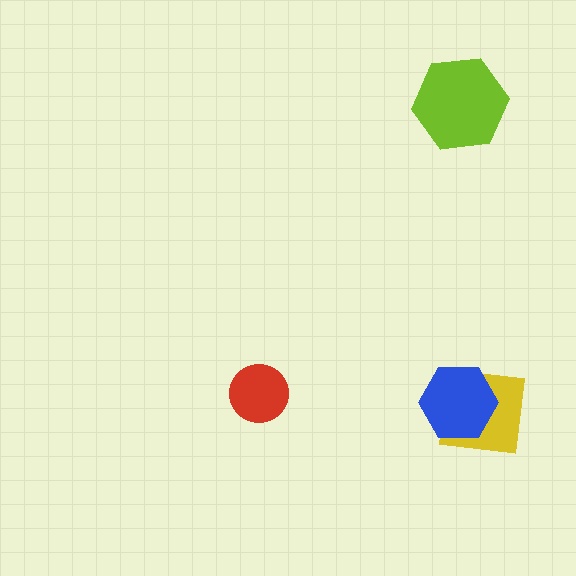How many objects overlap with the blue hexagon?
1 object overlaps with the blue hexagon.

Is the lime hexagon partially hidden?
No, no other shape covers it.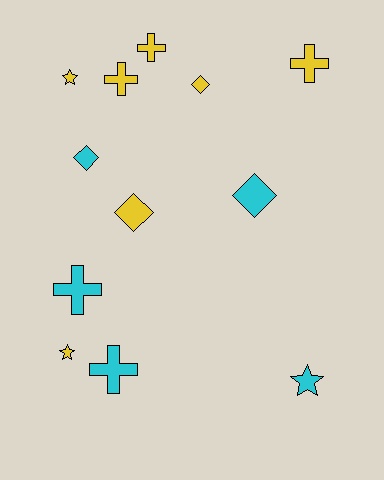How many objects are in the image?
There are 12 objects.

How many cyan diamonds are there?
There are 2 cyan diamonds.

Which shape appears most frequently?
Cross, with 5 objects.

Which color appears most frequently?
Yellow, with 7 objects.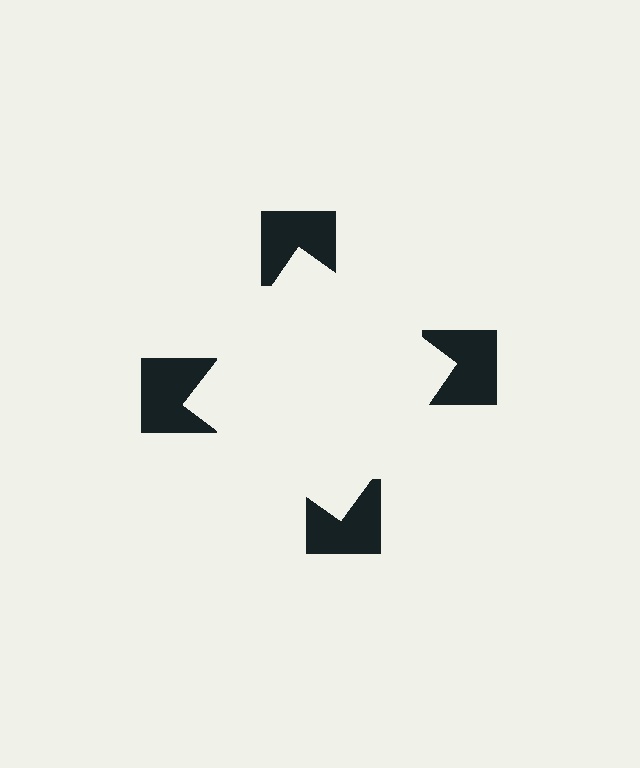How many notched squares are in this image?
There are 4 — one at each vertex of the illusory square.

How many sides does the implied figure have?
4 sides.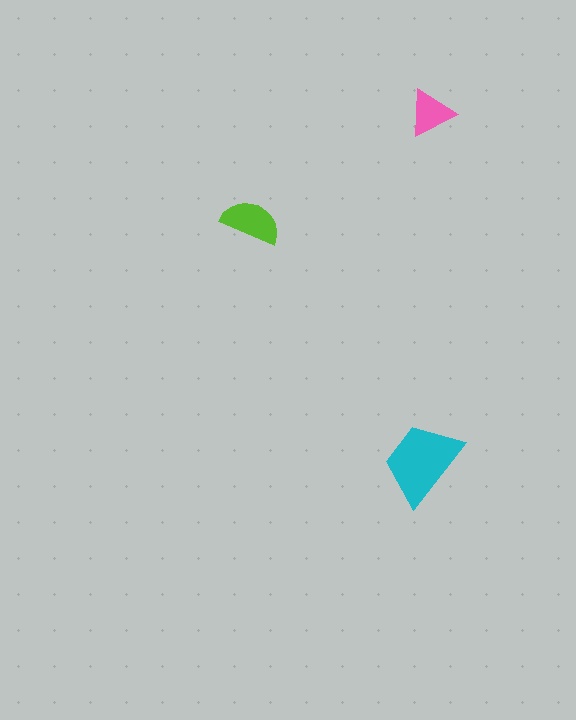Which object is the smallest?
The pink triangle.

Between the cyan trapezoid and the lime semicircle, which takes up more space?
The cyan trapezoid.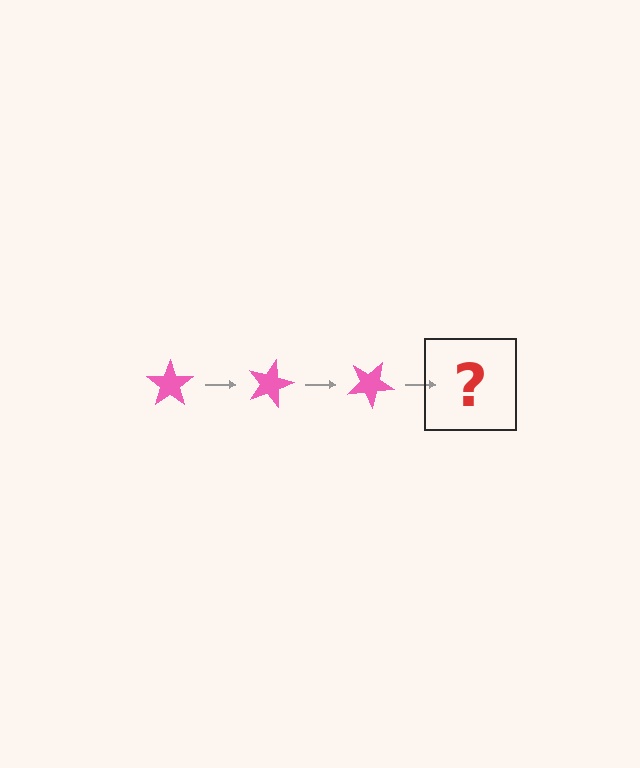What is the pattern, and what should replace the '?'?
The pattern is that the star rotates 15 degrees each step. The '?' should be a pink star rotated 45 degrees.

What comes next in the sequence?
The next element should be a pink star rotated 45 degrees.